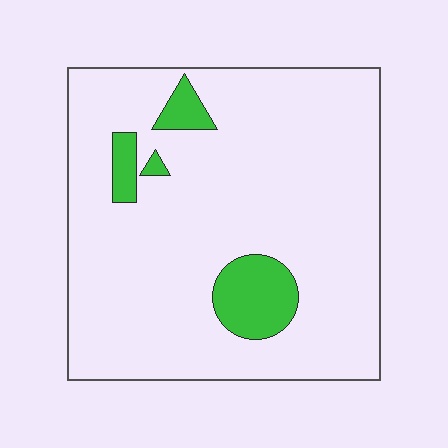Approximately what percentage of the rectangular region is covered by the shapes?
Approximately 10%.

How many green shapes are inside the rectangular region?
4.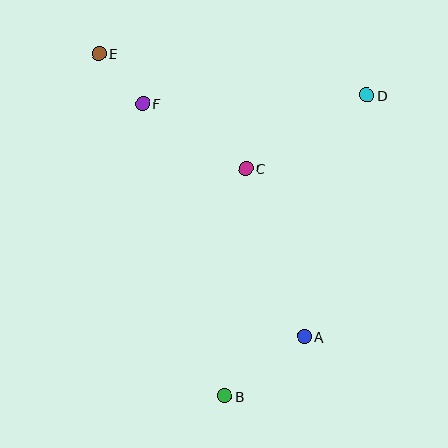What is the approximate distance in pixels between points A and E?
The distance between A and E is approximately 350 pixels.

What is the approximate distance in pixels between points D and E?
The distance between D and E is approximately 271 pixels.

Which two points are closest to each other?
Points E and F are closest to each other.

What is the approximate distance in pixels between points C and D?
The distance between C and D is approximately 141 pixels.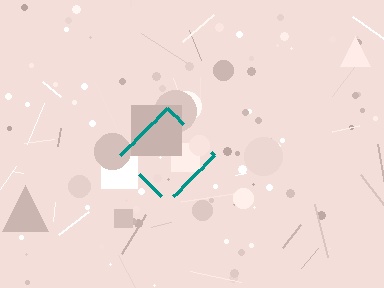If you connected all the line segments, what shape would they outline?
They would outline a diamond.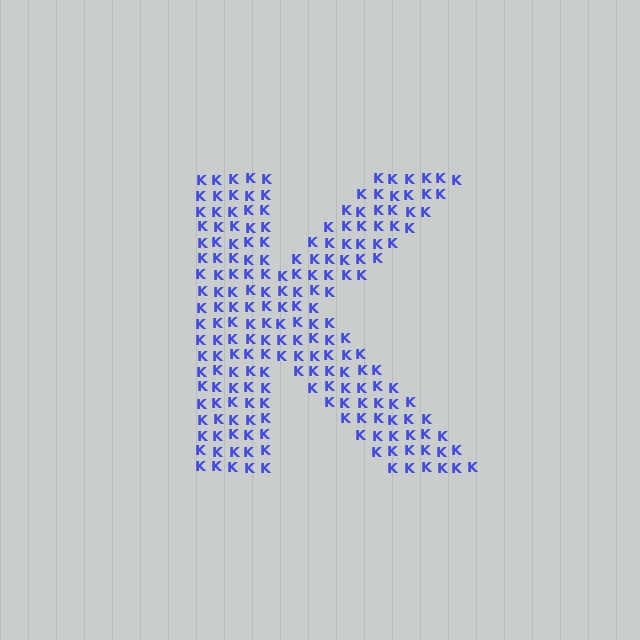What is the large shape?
The large shape is the letter K.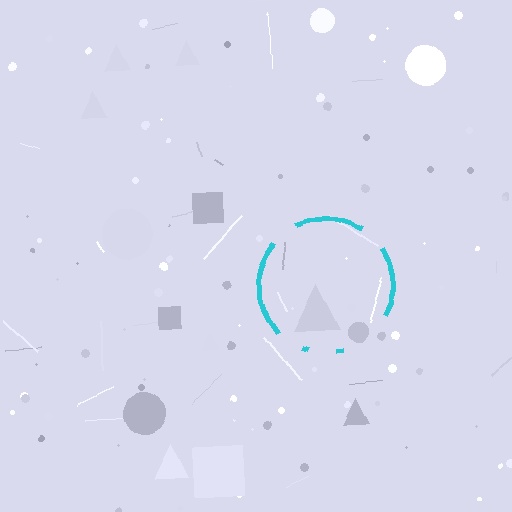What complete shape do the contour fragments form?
The contour fragments form a circle.